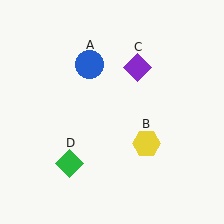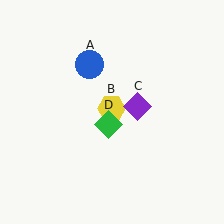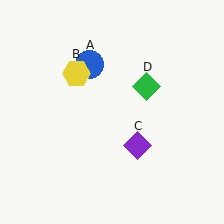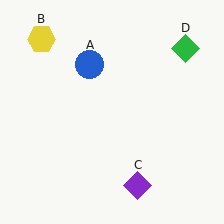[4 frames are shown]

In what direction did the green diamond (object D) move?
The green diamond (object D) moved up and to the right.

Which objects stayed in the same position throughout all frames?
Blue circle (object A) remained stationary.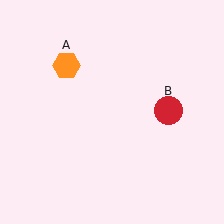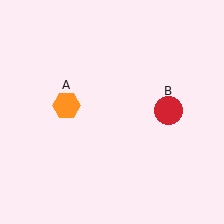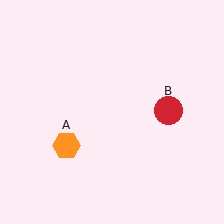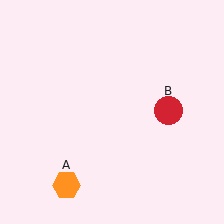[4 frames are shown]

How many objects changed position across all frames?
1 object changed position: orange hexagon (object A).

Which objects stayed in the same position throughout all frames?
Red circle (object B) remained stationary.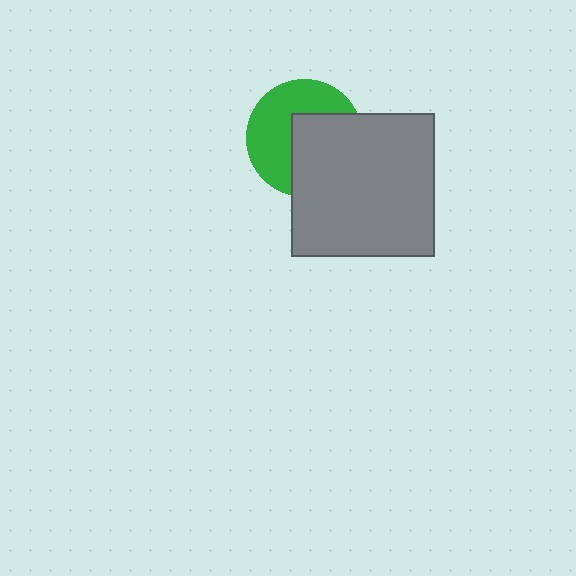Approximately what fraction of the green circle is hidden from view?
Roughly 48% of the green circle is hidden behind the gray square.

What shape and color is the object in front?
The object in front is a gray square.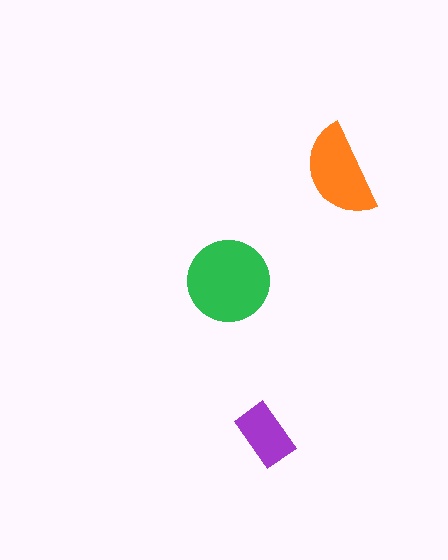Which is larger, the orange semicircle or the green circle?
The green circle.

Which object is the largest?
The green circle.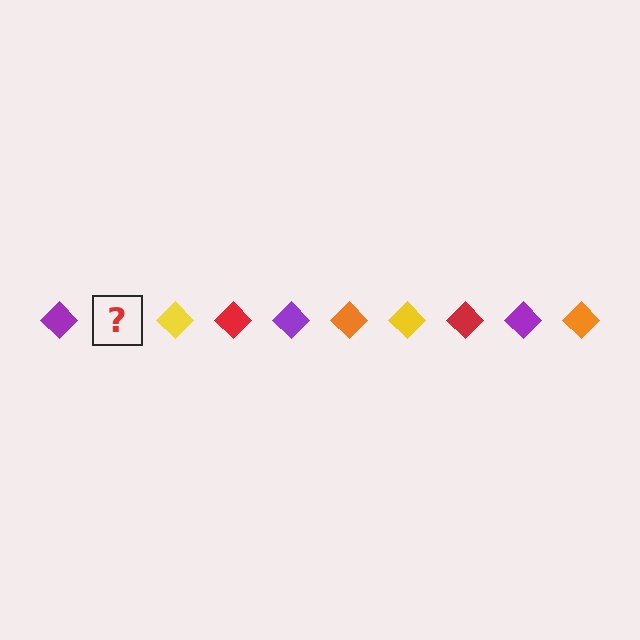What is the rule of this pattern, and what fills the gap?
The rule is that the pattern cycles through purple, orange, yellow, red diamonds. The gap should be filled with an orange diamond.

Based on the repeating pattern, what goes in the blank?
The blank should be an orange diamond.